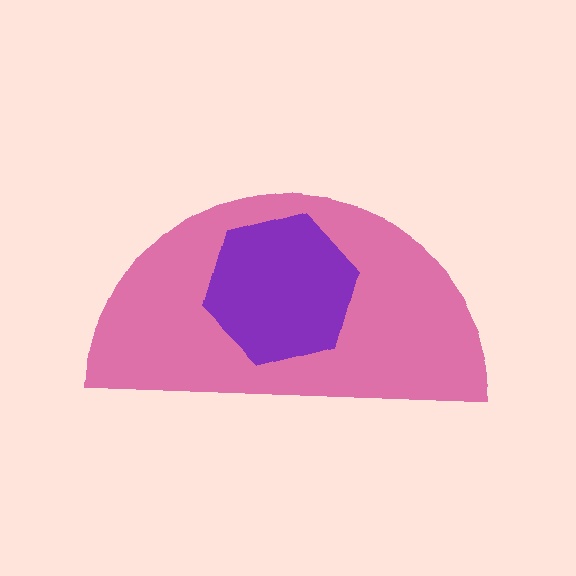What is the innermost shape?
The purple hexagon.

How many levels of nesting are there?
2.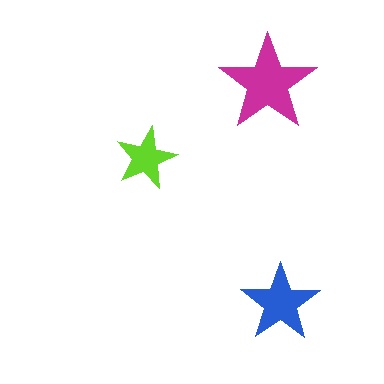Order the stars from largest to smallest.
the magenta one, the blue one, the lime one.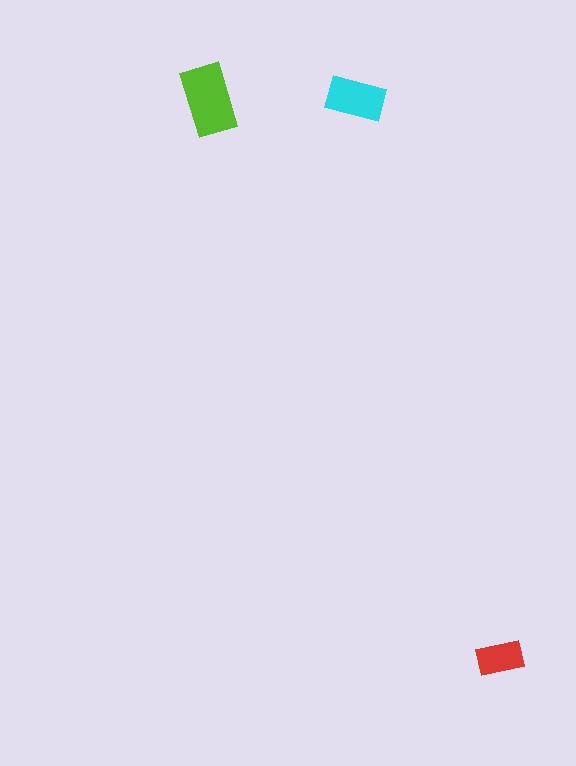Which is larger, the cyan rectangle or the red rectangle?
The cyan one.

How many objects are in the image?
There are 3 objects in the image.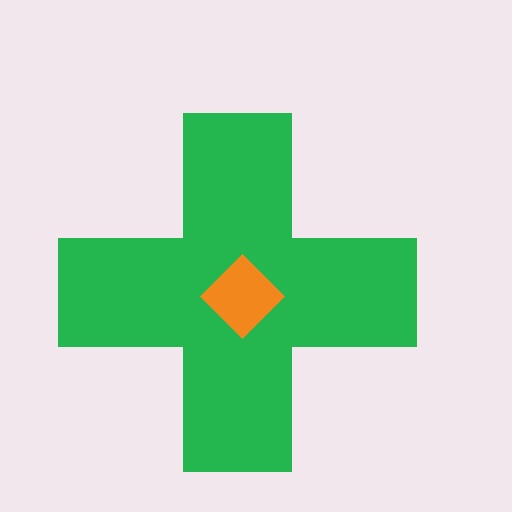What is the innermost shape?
The orange diamond.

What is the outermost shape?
The green cross.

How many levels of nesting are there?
2.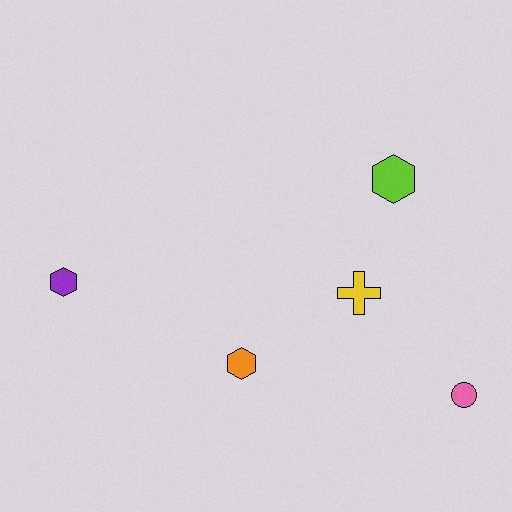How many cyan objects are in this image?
There are no cyan objects.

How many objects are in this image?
There are 5 objects.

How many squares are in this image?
There are no squares.